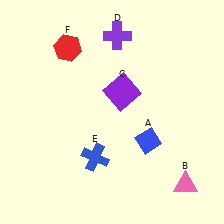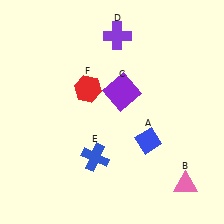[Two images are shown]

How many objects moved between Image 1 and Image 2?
1 object moved between the two images.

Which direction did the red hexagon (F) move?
The red hexagon (F) moved down.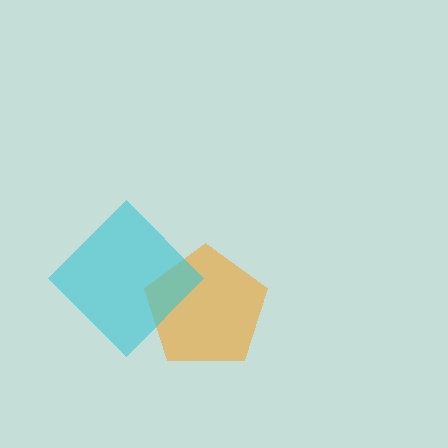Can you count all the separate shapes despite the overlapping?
Yes, there are 2 separate shapes.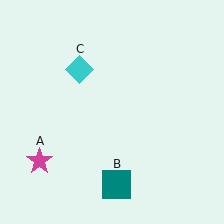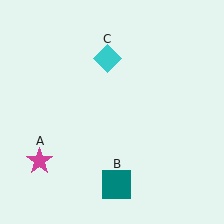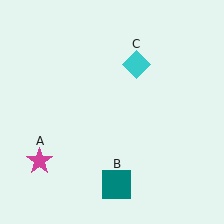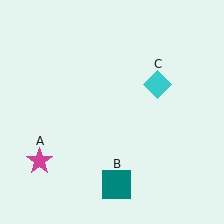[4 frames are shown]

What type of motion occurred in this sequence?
The cyan diamond (object C) rotated clockwise around the center of the scene.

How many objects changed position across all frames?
1 object changed position: cyan diamond (object C).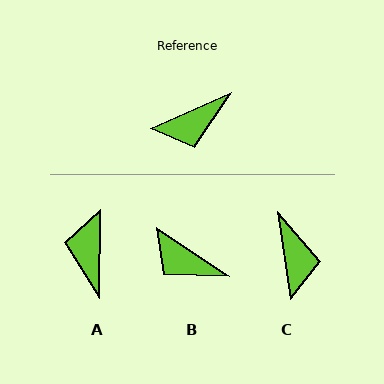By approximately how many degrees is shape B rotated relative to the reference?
Approximately 58 degrees clockwise.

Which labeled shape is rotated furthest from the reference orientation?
A, about 115 degrees away.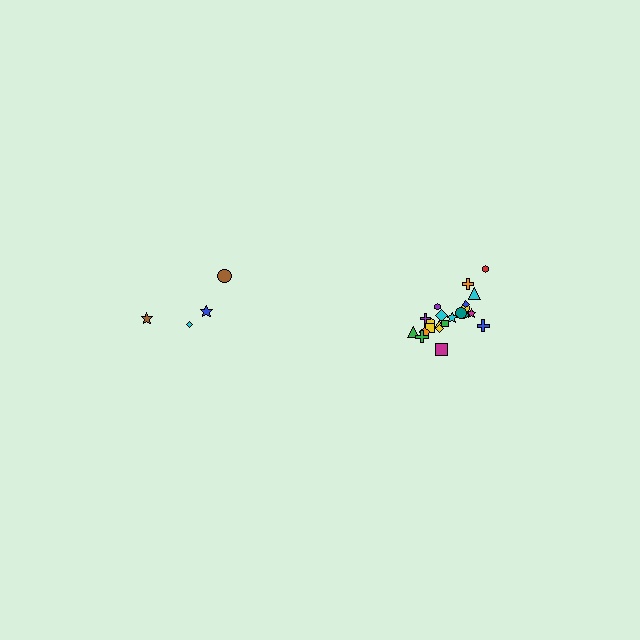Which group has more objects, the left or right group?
The right group.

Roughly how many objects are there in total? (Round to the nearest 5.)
Roughly 25 objects in total.